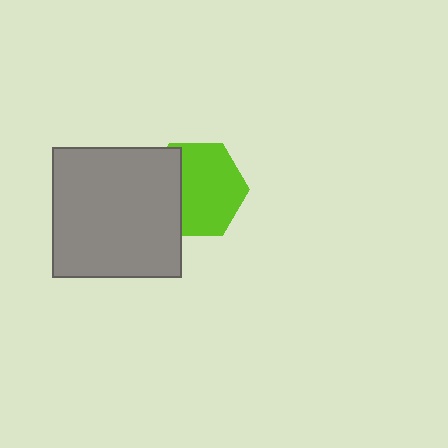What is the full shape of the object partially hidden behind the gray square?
The partially hidden object is a lime hexagon.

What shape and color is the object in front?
The object in front is a gray square.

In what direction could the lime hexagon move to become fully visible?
The lime hexagon could move right. That would shift it out from behind the gray square entirely.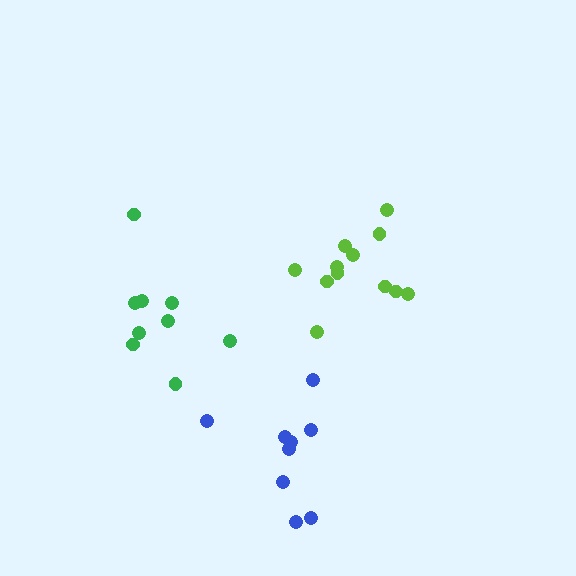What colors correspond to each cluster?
The clusters are colored: green, lime, blue.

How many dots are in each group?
Group 1: 9 dots, Group 2: 12 dots, Group 3: 9 dots (30 total).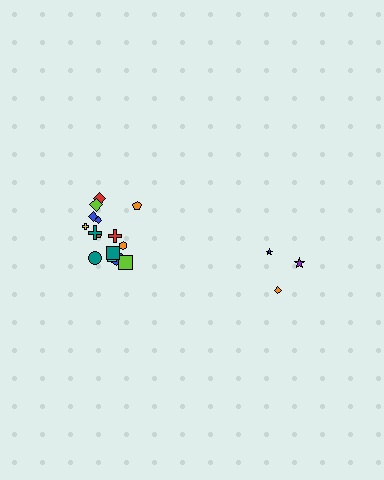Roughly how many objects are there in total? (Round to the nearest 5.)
Roughly 20 objects in total.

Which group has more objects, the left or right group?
The left group.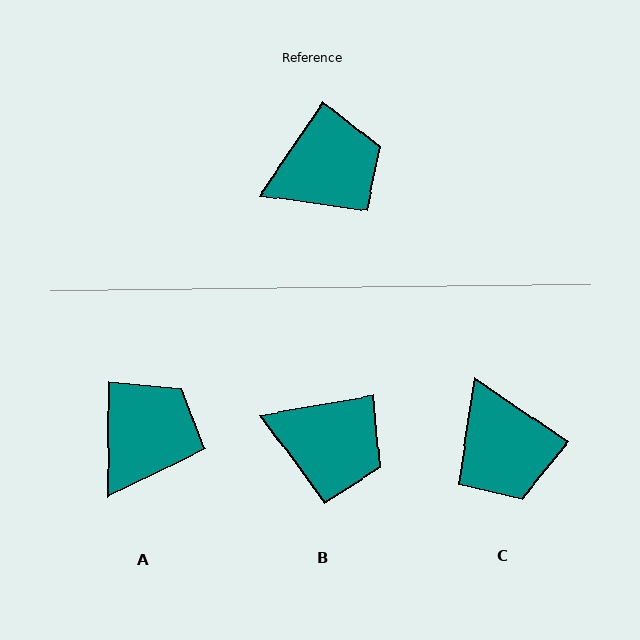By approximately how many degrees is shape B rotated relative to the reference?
Approximately 46 degrees clockwise.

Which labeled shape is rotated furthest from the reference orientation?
C, about 90 degrees away.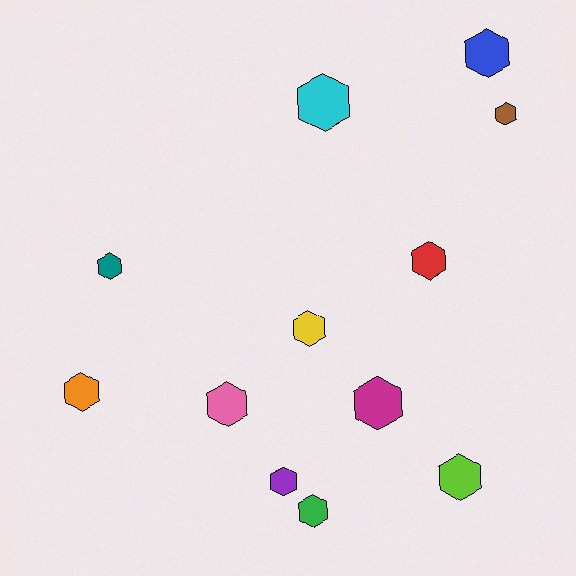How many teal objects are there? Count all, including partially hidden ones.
There is 1 teal object.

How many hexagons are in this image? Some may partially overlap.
There are 12 hexagons.